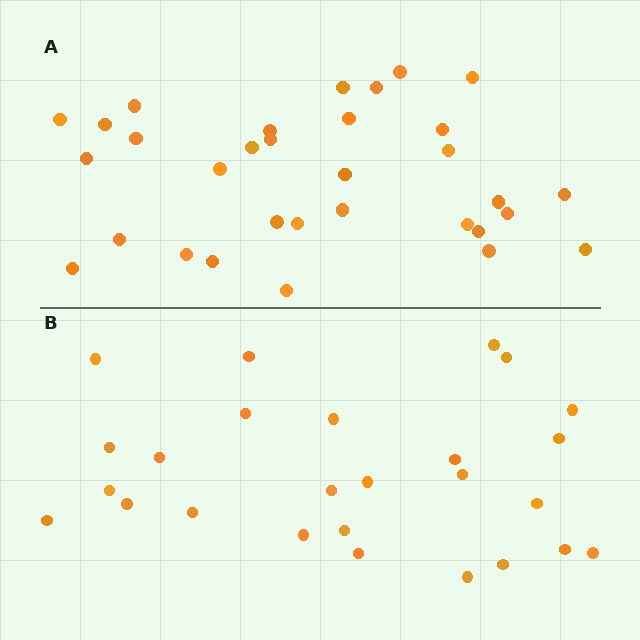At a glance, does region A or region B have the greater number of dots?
Region A (the top region) has more dots.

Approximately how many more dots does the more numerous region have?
Region A has about 6 more dots than region B.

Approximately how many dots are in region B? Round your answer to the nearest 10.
About 30 dots. (The exact count is 26, which rounds to 30.)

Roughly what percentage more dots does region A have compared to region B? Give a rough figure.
About 25% more.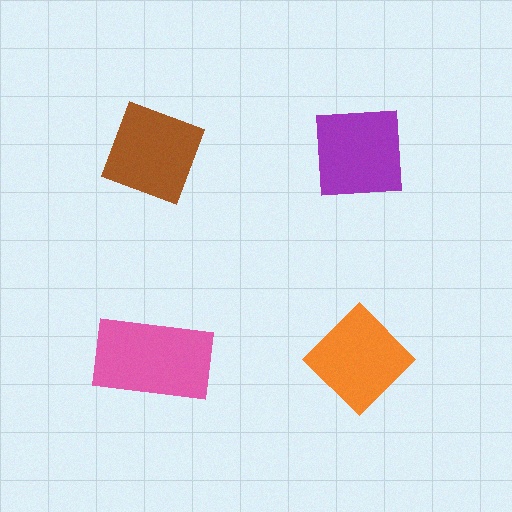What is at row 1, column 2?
A purple square.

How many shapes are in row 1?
2 shapes.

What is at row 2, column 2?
An orange diamond.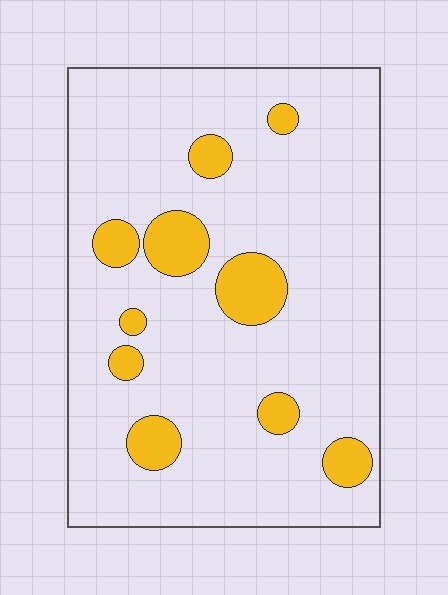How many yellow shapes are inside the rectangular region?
10.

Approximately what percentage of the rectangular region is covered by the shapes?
Approximately 15%.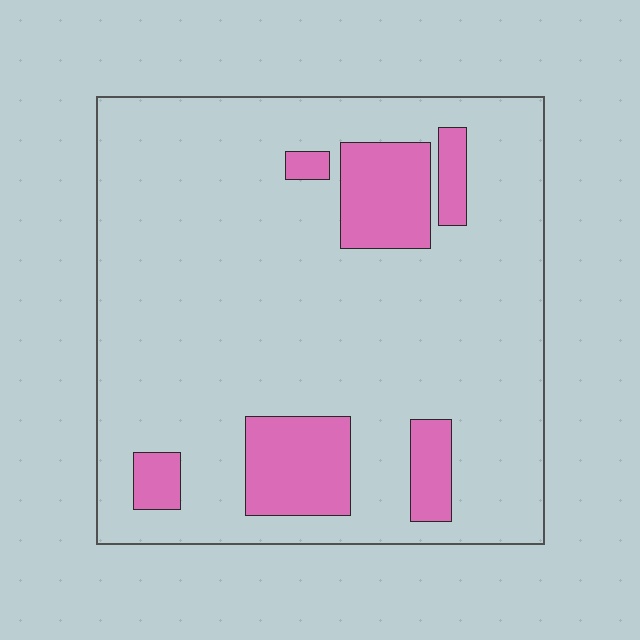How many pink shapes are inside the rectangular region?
6.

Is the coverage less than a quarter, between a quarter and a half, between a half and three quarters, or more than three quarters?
Less than a quarter.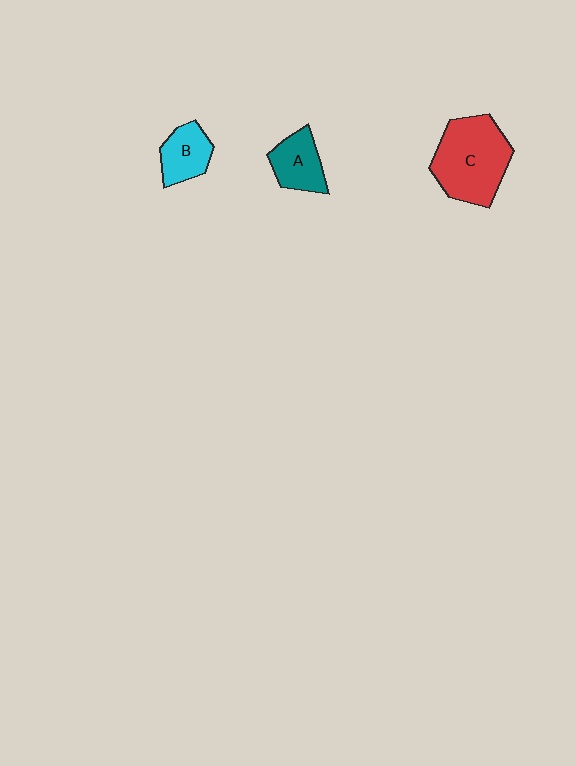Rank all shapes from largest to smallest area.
From largest to smallest: C (red), A (teal), B (cyan).